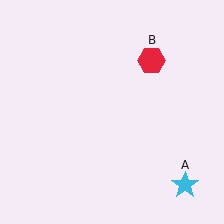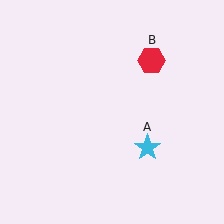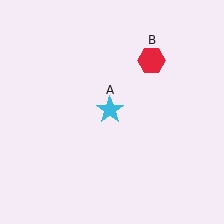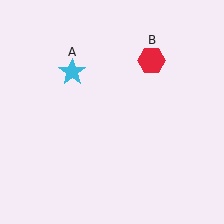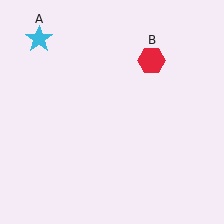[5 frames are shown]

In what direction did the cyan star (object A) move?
The cyan star (object A) moved up and to the left.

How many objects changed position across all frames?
1 object changed position: cyan star (object A).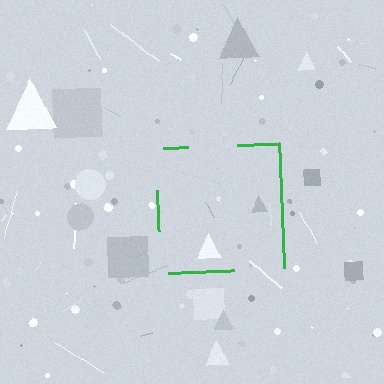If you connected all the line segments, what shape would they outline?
They would outline a square.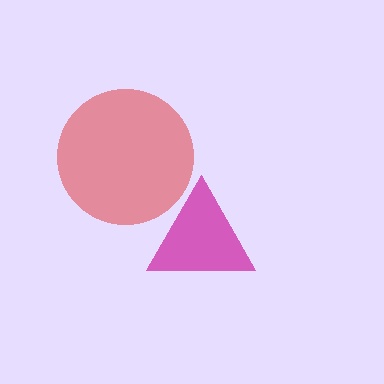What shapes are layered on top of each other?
The layered shapes are: a magenta triangle, a red circle.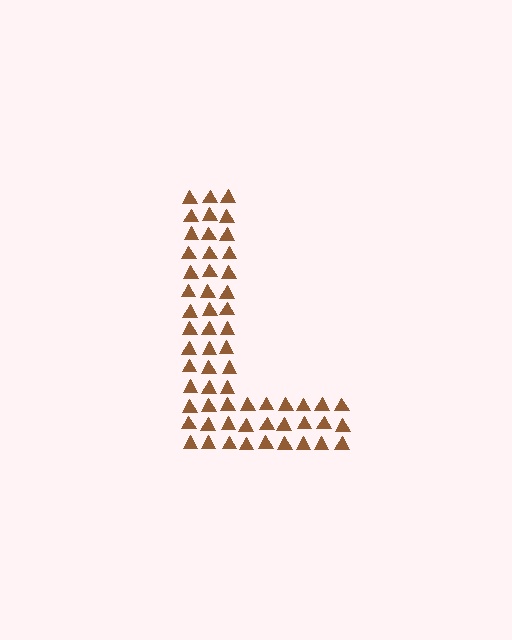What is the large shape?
The large shape is the letter L.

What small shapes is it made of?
It is made of small triangles.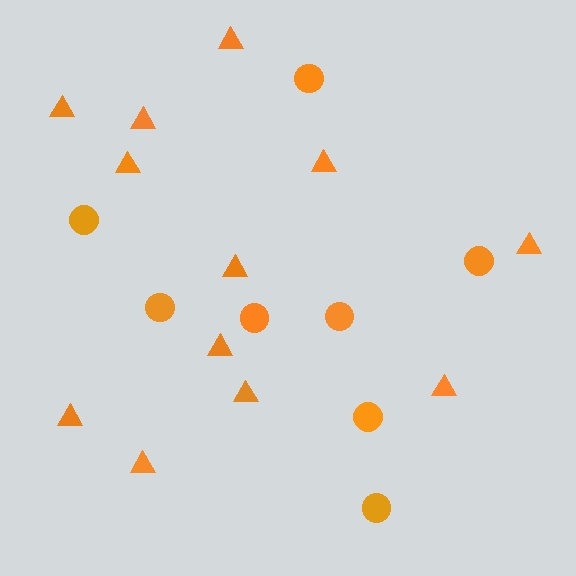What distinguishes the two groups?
There are 2 groups: one group of circles (8) and one group of triangles (12).